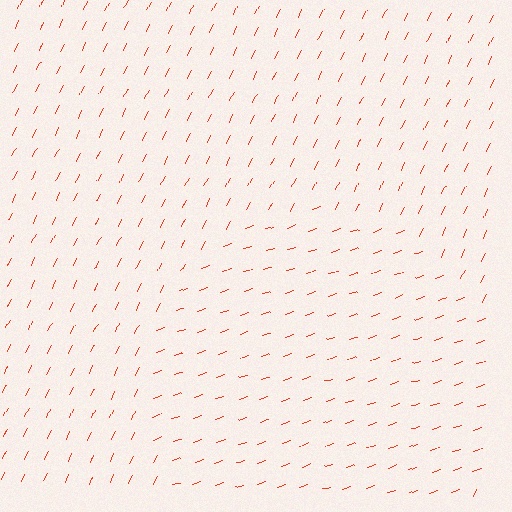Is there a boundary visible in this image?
Yes, there is a texture boundary formed by a change in line orientation.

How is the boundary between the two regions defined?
The boundary is defined purely by a change in line orientation (approximately 45 degrees difference). All lines are the same color and thickness.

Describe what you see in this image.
The image is filled with small red line segments. A circle region in the image has lines oriented differently from the surrounding lines, creating a visible texture boundary.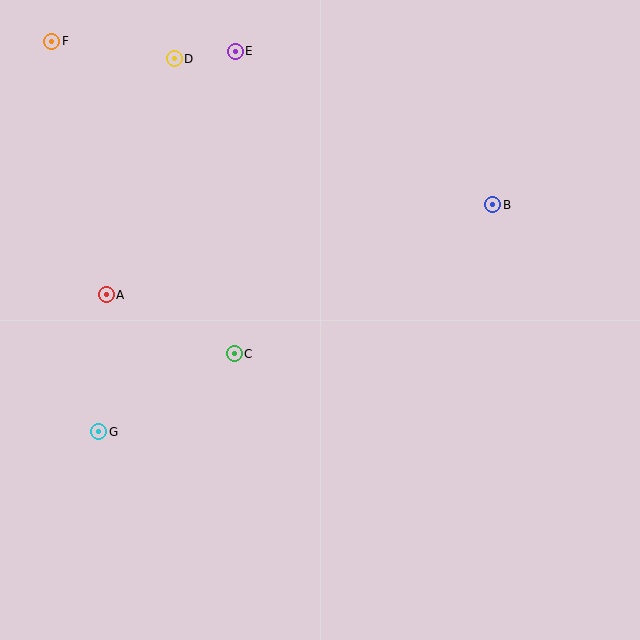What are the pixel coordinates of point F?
Point F is at (52, 41).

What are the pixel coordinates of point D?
Point D is at (174, 59).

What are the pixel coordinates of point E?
Point E is at (235, 51).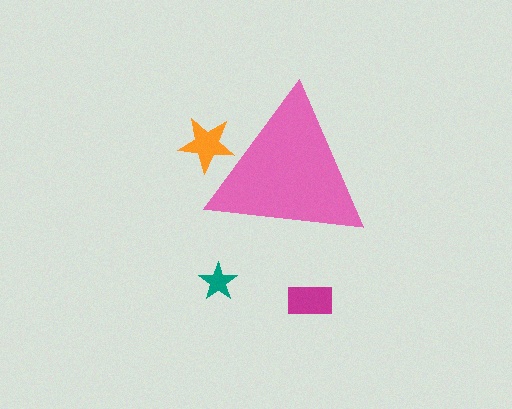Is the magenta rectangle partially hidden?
No, the magenta rectangle is fully visible.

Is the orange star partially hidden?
Yes, the orange star is partially hidden behind the pink triangle.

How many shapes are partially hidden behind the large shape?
1 shape is partially hidden.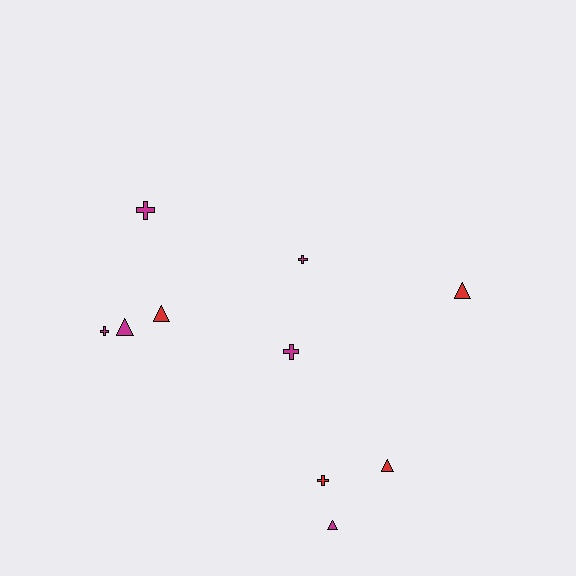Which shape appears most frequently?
Triangle, with 5 objects.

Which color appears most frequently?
Magenta, with 6 objects.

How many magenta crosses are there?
There are 4 magenta crosses.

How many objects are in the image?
There are 10 objects.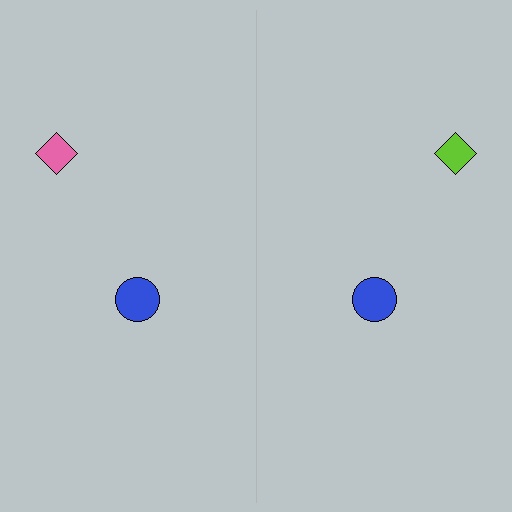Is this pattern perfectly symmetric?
No, the pattern is not perfectly symmetric. The lime diamond on the right side breaks the symmetry — its mirror counterpart is pink.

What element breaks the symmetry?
The lime diamond on the right side breaks the symmetry — its mirror counterpart is pink.